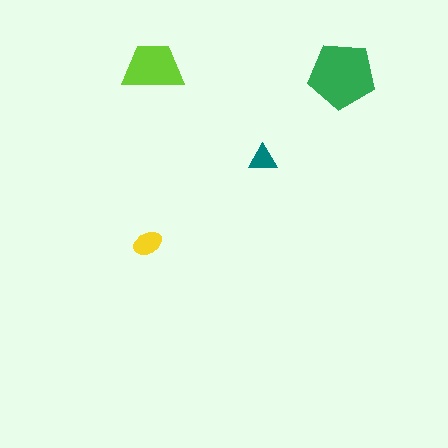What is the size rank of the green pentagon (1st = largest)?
1st.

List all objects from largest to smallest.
The green pentagon, the lime trapezoid, the yellow ellipse, the teal triangle.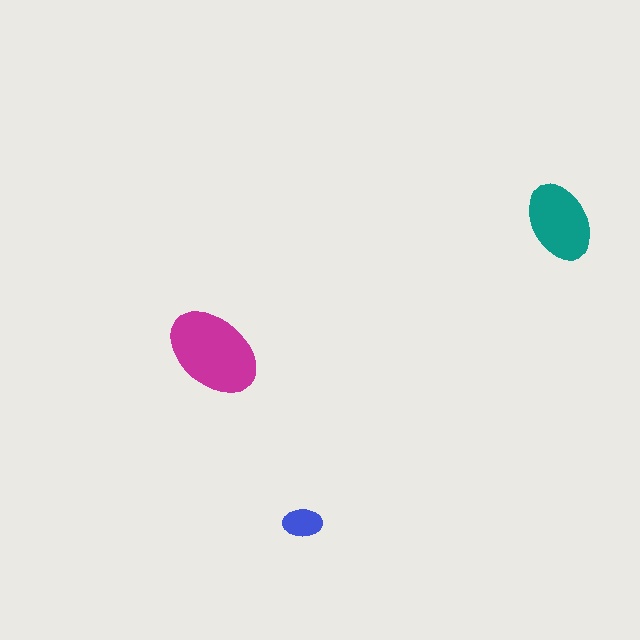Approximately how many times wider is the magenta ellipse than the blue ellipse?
About 2.5 times wider.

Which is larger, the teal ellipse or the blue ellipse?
The teal one.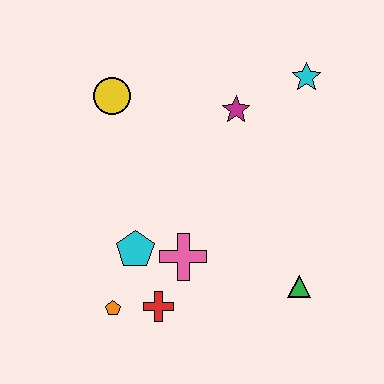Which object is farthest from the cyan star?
The orange pentagon is farthest from the cyan star.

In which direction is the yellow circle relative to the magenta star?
The yellow circle is to the left of the magenta star.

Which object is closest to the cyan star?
The magenta star is closest to the cyan star.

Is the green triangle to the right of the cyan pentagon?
Yes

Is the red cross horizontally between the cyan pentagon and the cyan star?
Yes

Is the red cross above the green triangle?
No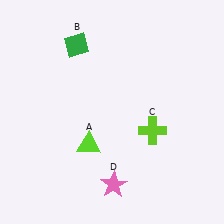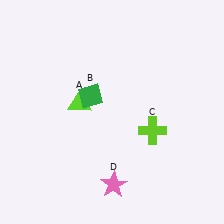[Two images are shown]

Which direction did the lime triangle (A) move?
The lime triangle (A) moved up.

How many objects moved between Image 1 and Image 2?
2 objects moved between the two images.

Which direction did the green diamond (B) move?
The green diamond (B) moved down.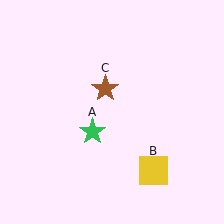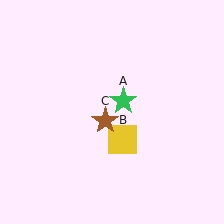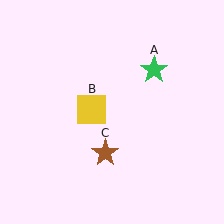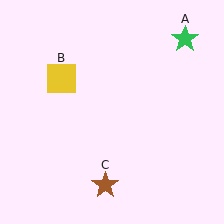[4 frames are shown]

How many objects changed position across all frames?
3 objects changed position: green star (object A), yellow square (object B), brown star (object C).